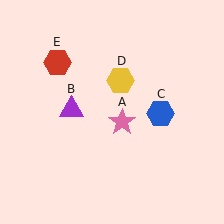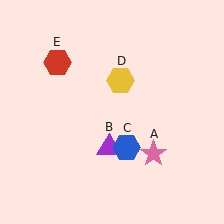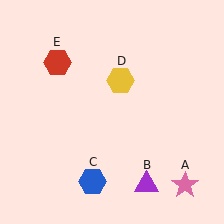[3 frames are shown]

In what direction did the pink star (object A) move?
The pink star (object A) moved down and to the right.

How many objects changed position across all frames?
3 objects changed position: pink star (object A), purple triangle (object B), blue hexagon (object C).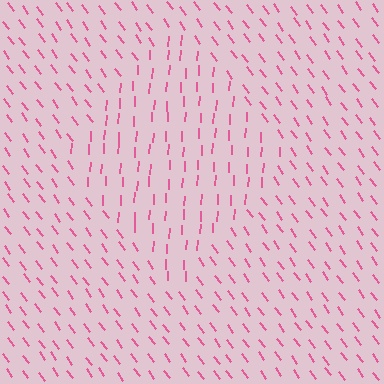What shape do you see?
I see a diamond.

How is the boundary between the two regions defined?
The boundary is defined purely by a change in line orientation (approximately 39 degrees difference). All lines are the same color and thickness.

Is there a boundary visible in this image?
Yes, there is a texture boundary formed by a change in line orientation.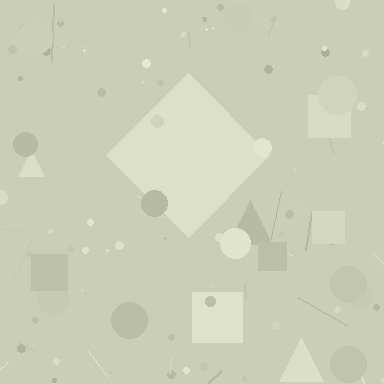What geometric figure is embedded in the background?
A diamond is embedded in the background.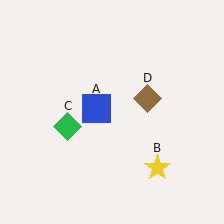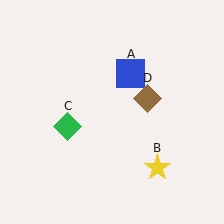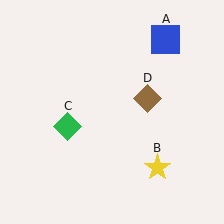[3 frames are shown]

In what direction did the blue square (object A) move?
The blue square (object A) moved up and to the right.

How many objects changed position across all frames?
1 object changed position: blue square (object A).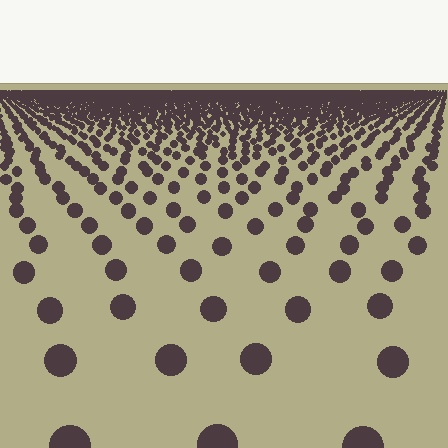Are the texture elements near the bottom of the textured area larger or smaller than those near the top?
Larger. Near the bottom, elements are closer to the viewer and appear at a bigger on-screen size.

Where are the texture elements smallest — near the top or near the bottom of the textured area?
Near the top.